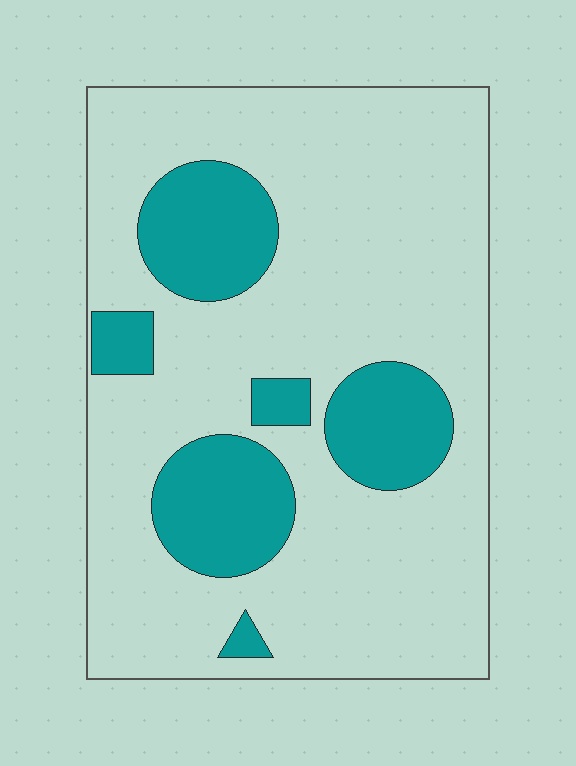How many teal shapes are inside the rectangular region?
6.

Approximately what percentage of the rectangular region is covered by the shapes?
Approximately 20%.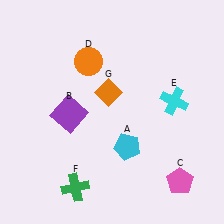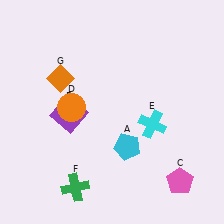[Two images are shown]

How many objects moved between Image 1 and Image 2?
3 objects moved between the two images.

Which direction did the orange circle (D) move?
The orange circle (D) moved down.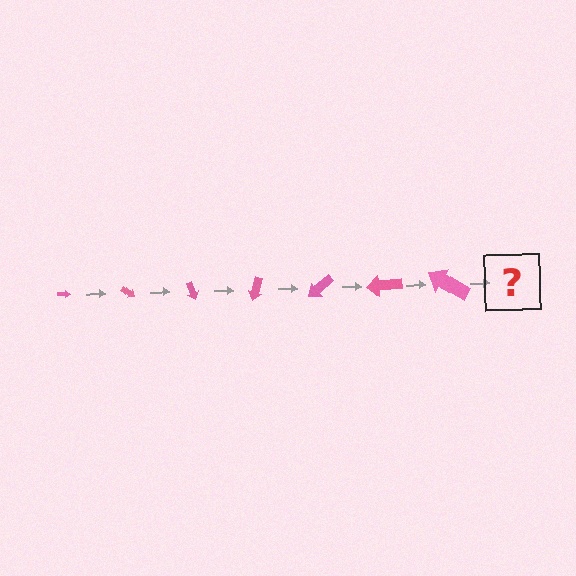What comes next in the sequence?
The next element should be an arrow, larger than the previous one and rotated 245 degrees from the start.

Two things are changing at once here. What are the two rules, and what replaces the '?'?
The two rules are that the arrow grows larger each step and it rotates 35 degrees each step. The '?' should be an arrow, larger than the previous one and rotated 245 degrees from the start.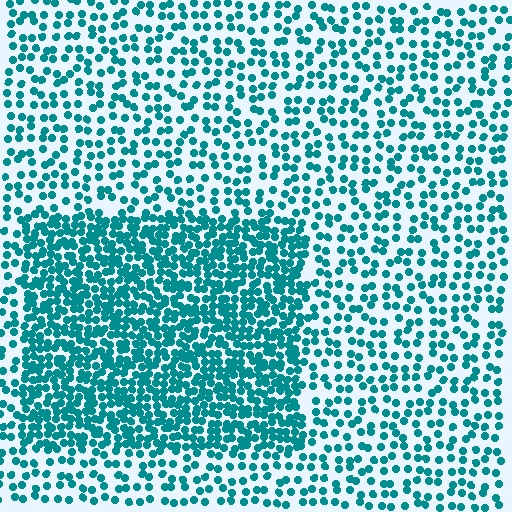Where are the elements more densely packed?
The elements are more densely packed inside the rectangle boundary.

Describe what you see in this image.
The image contains small teal elements arranged at two different densities. A rectangle-shaped region is visible where the elements are more densely packed than the surrounding area.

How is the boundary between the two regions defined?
The boundary is defined by a change in element density (approximately 2.2x ratio). All elements are the same color, size, and shape.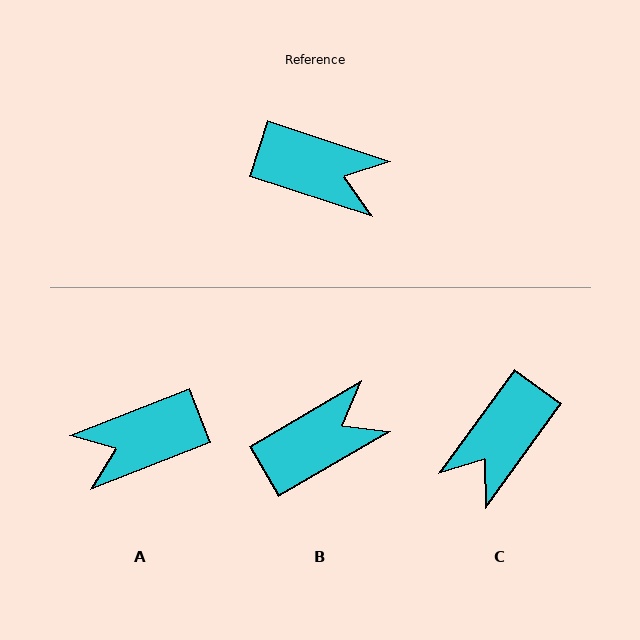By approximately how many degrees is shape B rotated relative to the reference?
Approximately 48 degrees counter-clockwise.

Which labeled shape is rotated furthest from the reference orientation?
A, about 141 degrees away.